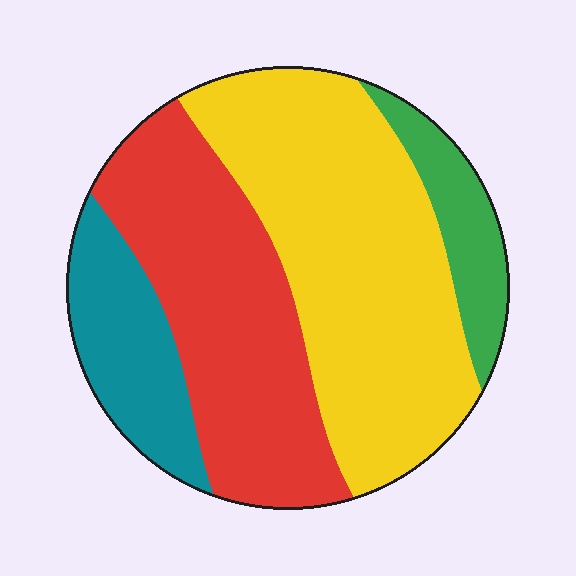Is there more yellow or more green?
Yellow.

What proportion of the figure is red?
Red covers 33% of the figure.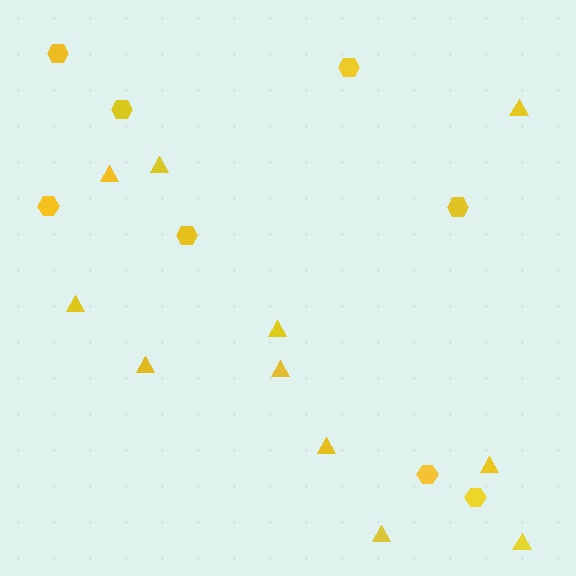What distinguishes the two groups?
There are 2 groups: one group of triangles (11) and one group of hexagons (8).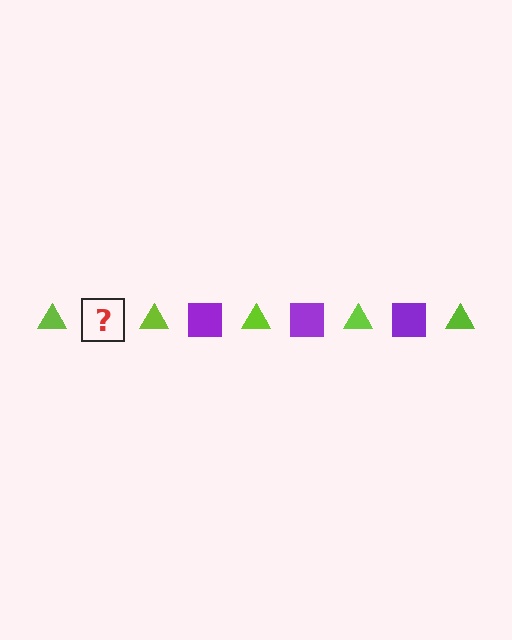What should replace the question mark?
The question mark should be replaced with a purple square.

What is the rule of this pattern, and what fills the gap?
The rule is that the pattern alternates between lime triangle and purple square. The gap should be filled with a purple square.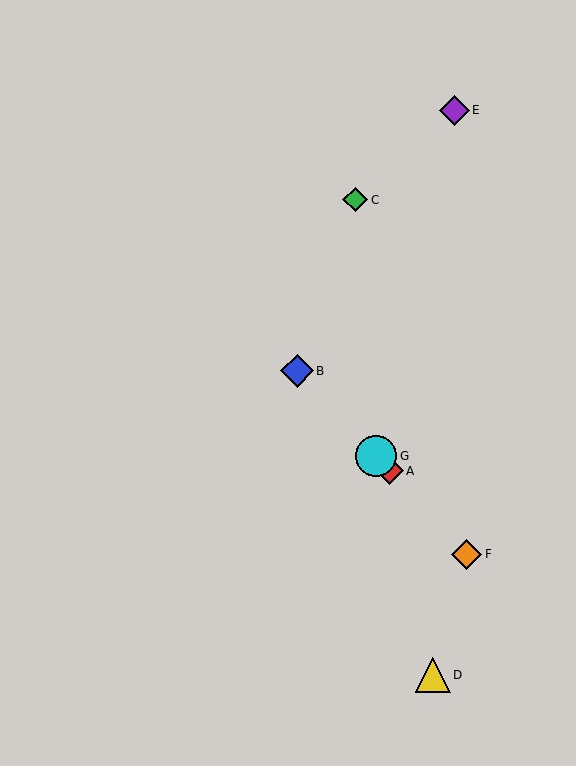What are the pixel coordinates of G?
Object G is at (376, 456).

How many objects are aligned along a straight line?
4 objects (A, B, F, G) are aligned along a straight line.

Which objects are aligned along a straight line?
Objects A, B, F, G are aligned along a straight line.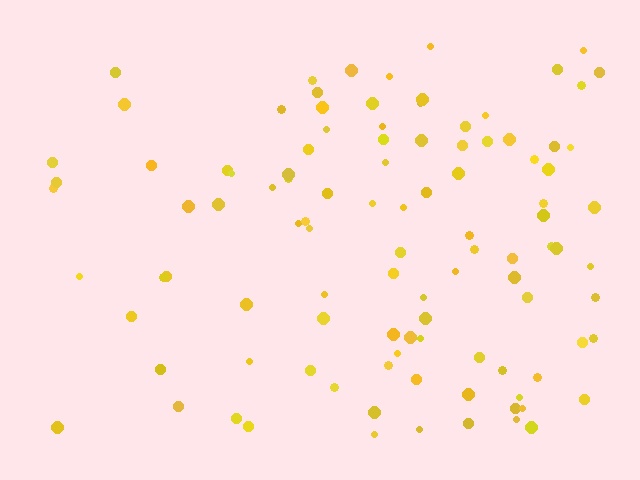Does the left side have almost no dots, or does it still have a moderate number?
Still a moderate number, just noticeably fewer than the right.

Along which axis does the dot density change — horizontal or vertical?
Horizontal.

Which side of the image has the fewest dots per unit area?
The left.